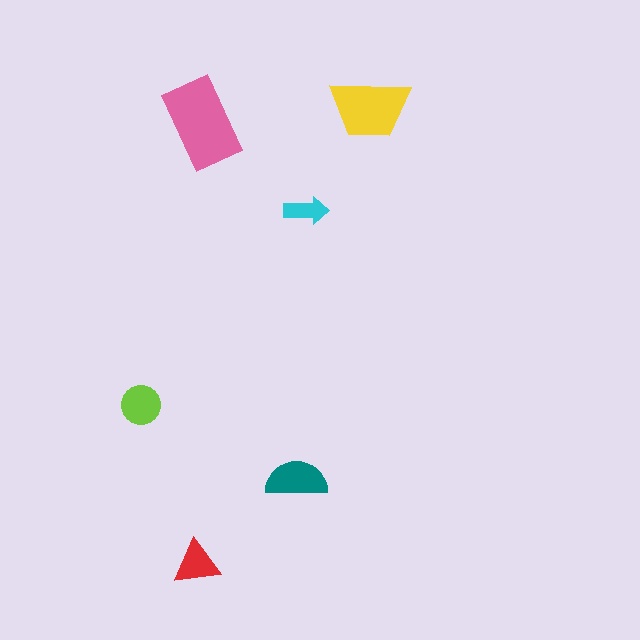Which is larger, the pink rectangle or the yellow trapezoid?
The pink rectangle.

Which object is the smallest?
The cyan arrow.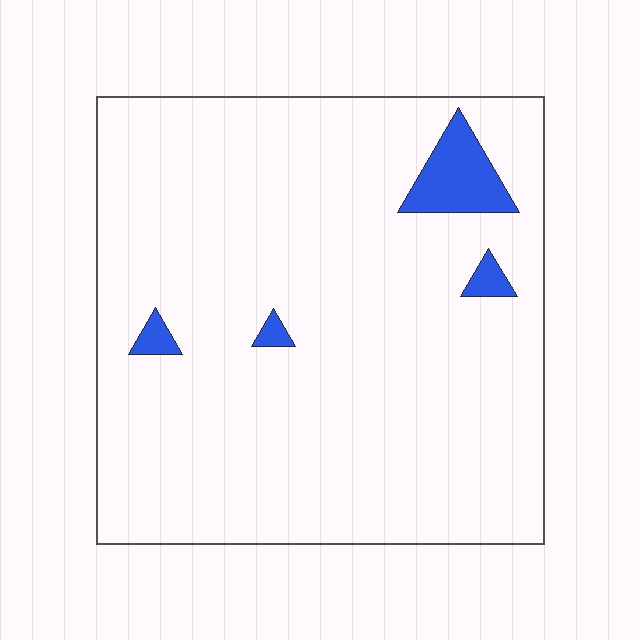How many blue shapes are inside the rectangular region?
4.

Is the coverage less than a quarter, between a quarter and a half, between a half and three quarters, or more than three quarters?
Less than a quarter.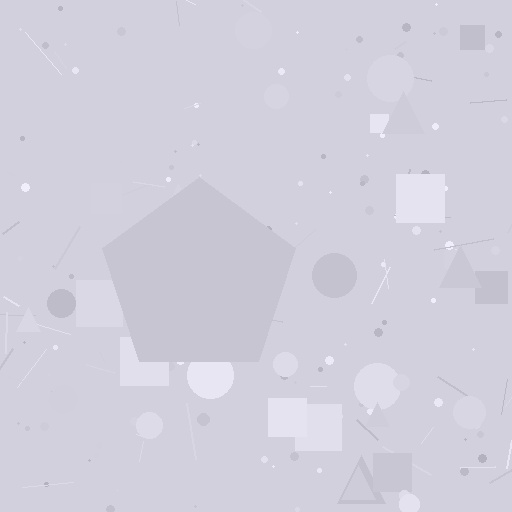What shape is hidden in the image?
A pentagon is hidden in the image.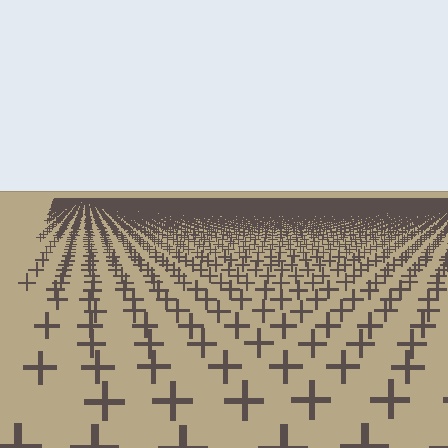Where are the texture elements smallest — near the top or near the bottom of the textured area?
Near the top.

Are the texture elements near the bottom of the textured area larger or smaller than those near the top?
Larger. Near the bottom, elements are closer to the viewer and appear at a bigger on-screen size.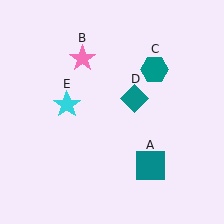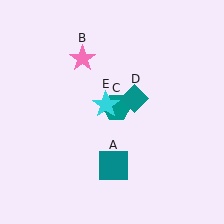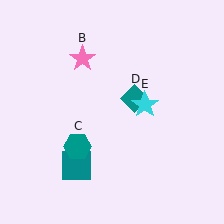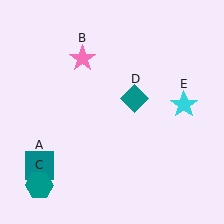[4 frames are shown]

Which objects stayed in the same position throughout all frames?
Pink star (object B) and teal diamond (object D) remained stationary.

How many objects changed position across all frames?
3 objects changed position: teal square (object A), teal hexagon (object C), cyan star (object E).